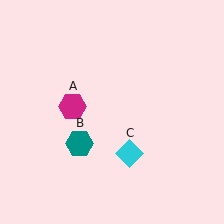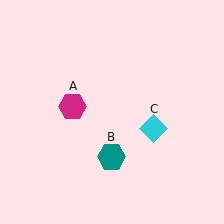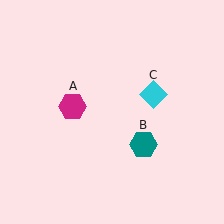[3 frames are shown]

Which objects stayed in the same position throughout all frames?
Magenta hexagon (object A) remained stationary.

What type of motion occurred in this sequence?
The teal hexagon (object B), cyan diamond (object C) rotated counterclockwise around the center of the scene.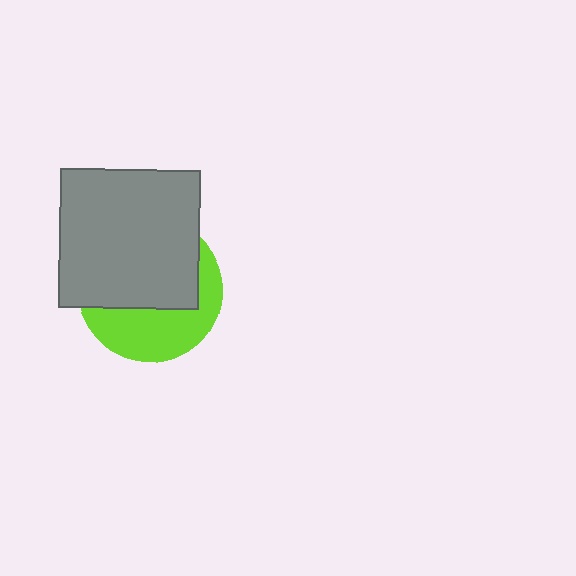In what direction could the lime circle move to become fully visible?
The lime circle could move down. That would shift it out from behind the gray square entirely.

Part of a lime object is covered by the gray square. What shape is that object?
It is a circle.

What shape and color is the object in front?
The object in front is a gray square.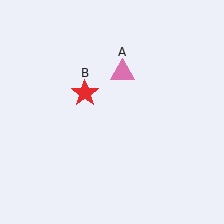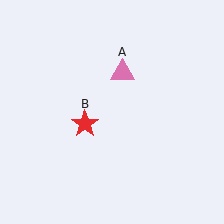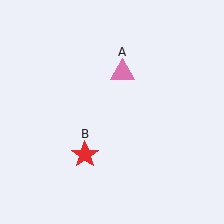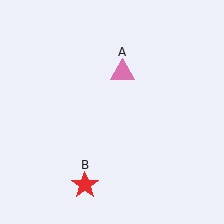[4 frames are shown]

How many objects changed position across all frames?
1 object changed position: red star (object B).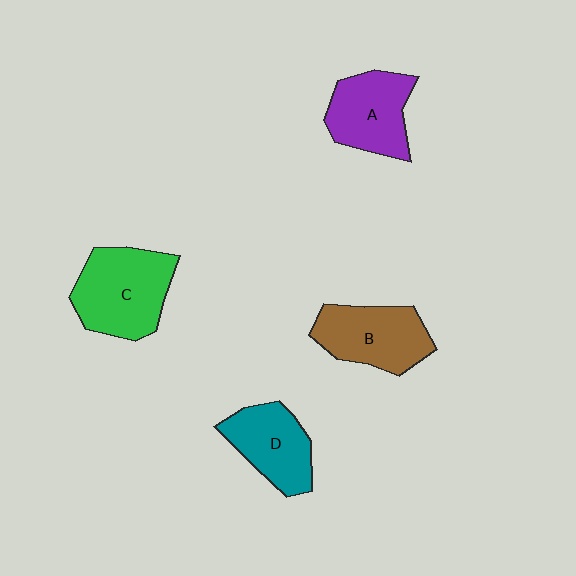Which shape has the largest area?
Shape C (green).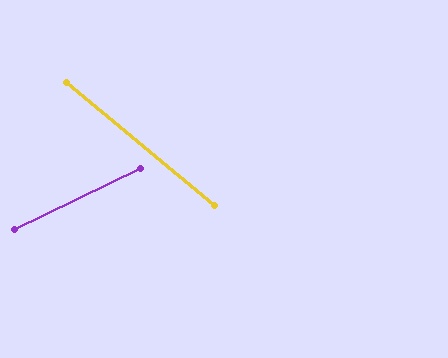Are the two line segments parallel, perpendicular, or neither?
Neither parallel nor perpendicular — they differ by about 66°.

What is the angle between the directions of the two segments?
Approximately 66 degrees.